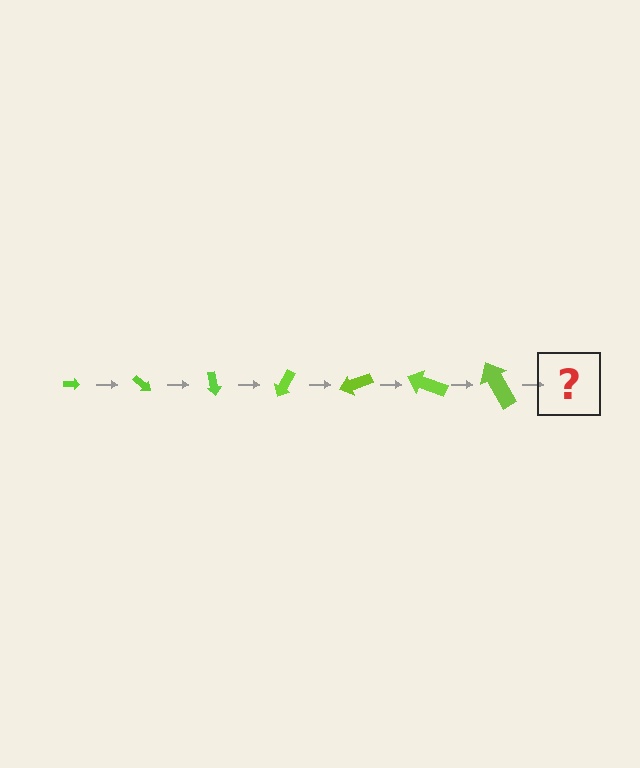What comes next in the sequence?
The next element should be an arrow, larger than the previous one and rotated 280 degrees from the start.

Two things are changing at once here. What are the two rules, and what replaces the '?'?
The two rules are that the arrow grows larger each step and it rotates 40 degrees each step. The '?' should be an arrow, larger than the previous one and rotated 280 degrees from the start.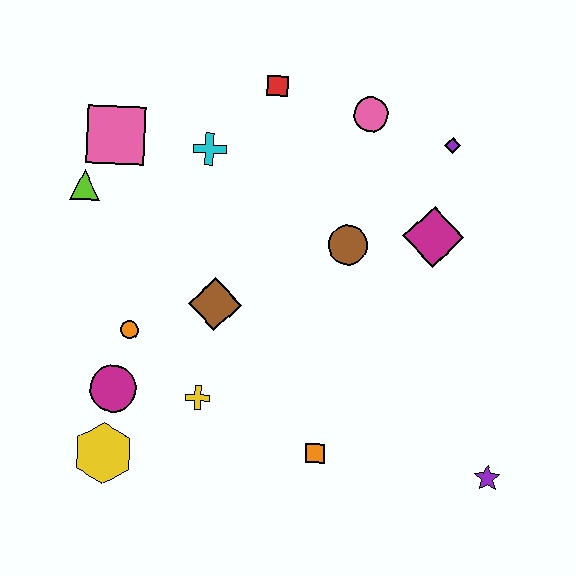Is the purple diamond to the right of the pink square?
Yes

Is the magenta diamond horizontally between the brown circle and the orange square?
No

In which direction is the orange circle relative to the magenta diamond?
The orange circle is to the left of the magenta diamond.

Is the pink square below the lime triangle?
No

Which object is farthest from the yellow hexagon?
The purple diamond is farthest from the yellow hexagon.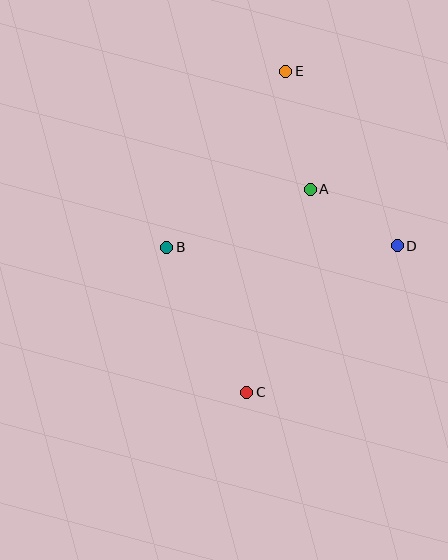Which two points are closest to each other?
Points A and D are closest to each other.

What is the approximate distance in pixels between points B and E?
The distance between B and E is approximately 212 pixels.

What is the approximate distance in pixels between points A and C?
The distance between A and C is approximately 213 pixels.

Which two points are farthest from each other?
Points C and E are farthest from each other.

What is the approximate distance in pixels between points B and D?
The distance between B and D is approximately 231 pixels.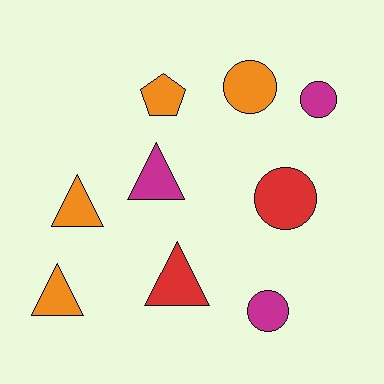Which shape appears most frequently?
Triangle, with 4 objects.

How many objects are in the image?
There are 9 objects.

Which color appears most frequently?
Orange, with 4 objects.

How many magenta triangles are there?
There is 1 magenta triangle.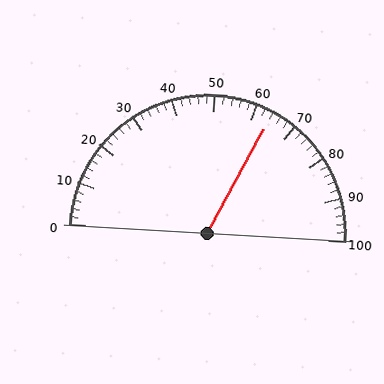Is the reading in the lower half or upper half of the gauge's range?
The reading is in the upper half of the range (0 to 100).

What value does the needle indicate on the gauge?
The needle indicates approximately 64.